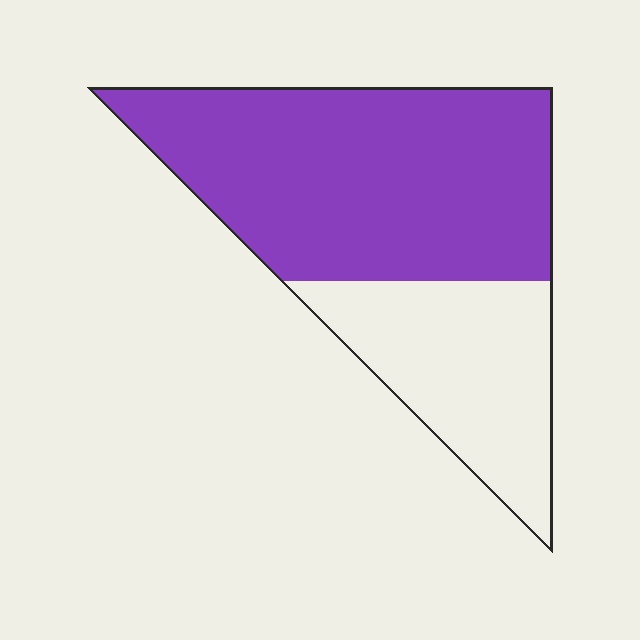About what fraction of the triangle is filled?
About two thirds (2/3).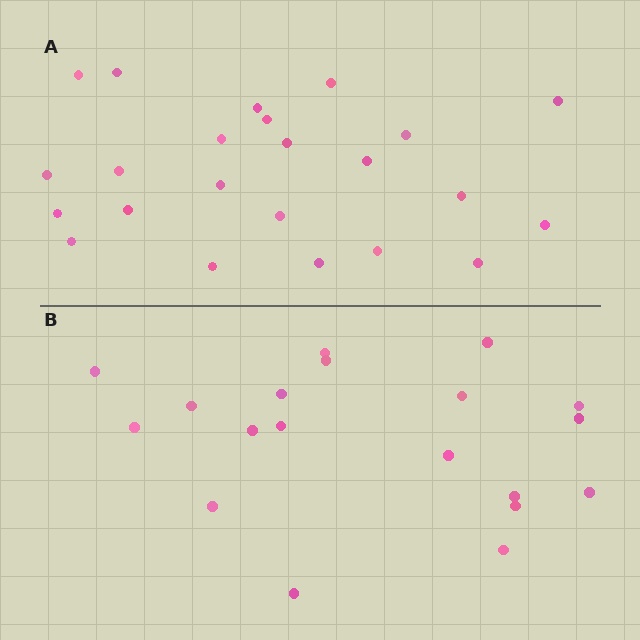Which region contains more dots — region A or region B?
Region A (the top region) has more dots.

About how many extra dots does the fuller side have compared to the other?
Region A has about 4 more dots than region B.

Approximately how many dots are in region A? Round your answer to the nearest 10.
About 20 dots. (The exact count is 23, which rounds to 20.)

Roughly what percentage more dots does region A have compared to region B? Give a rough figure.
About 20% more.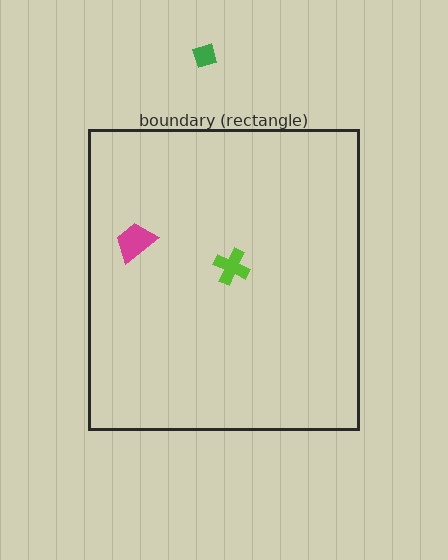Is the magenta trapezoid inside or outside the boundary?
Inside.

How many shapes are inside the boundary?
2 inside, 1 outside.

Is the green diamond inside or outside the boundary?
Outside.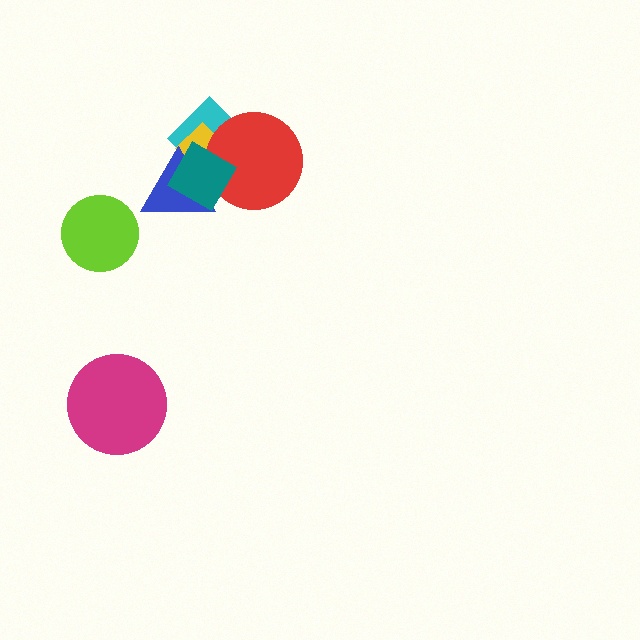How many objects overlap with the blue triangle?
4 objects overlap with the blue triangle.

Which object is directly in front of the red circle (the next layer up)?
The blue triangle is directly in front of the red circle.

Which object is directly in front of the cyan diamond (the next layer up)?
The yellow diamond is directly in front of the cyan diamond.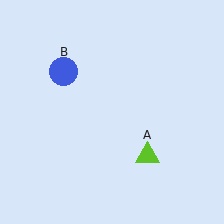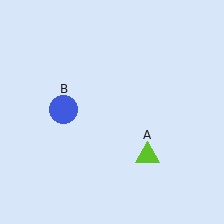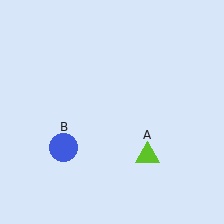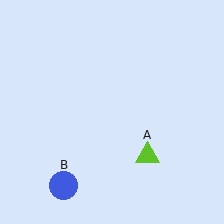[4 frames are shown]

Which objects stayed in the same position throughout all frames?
Lime triangle (object A) remained stationary.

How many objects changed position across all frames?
1 object changed position: blue circle (object B).